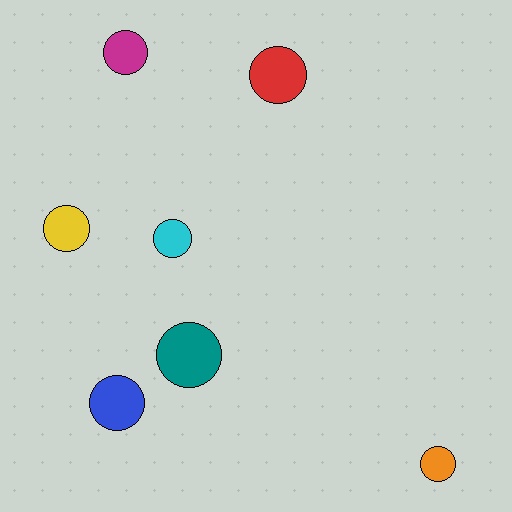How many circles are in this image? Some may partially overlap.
There are 7 circles.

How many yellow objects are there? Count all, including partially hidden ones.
There is 1 yellow object.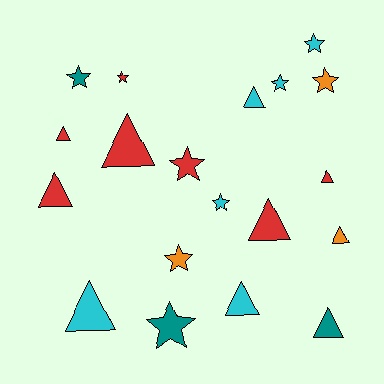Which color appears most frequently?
Red, with 7 objects.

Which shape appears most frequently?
Triangle, with 10 objects.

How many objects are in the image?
There are 19 objects.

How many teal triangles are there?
There is 1 teal triangle.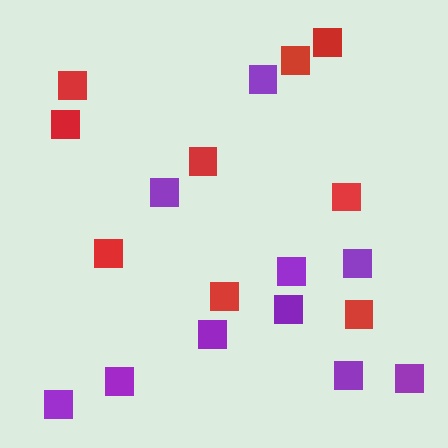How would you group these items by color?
There are 2 groups: one group of purple squares (10) and one group of red squares (9).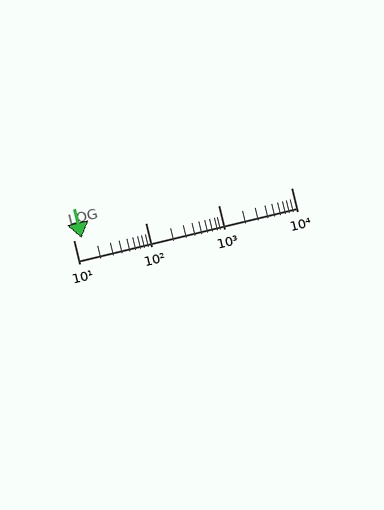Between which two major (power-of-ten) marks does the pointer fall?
The pointer is between 10 and 100.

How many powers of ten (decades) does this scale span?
The scale spans 3 decades, from 10 to 10000.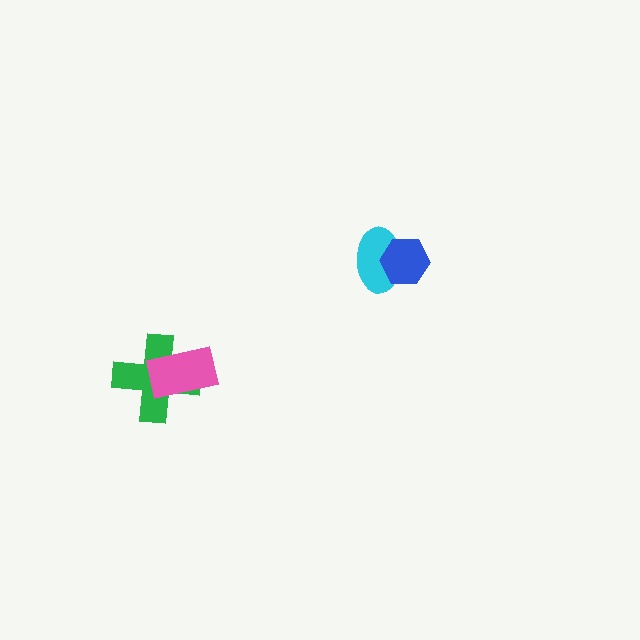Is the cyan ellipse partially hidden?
Yes, it is partially covered by another shape.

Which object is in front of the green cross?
The pink rectangle is in front of the green cross.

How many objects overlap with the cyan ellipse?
1 object overlaps with the cyan ellipse.